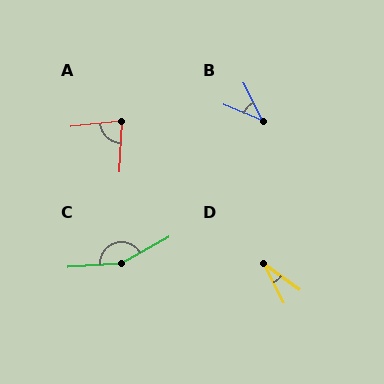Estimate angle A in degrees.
Approximately 81 degrees.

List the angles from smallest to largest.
D (27°), B (40°), A (81°), C (155°).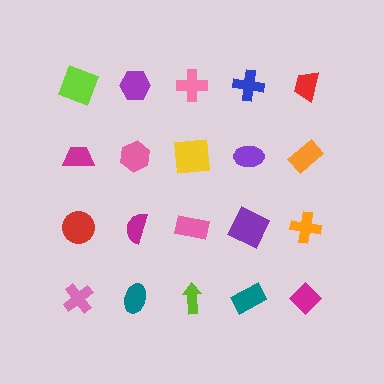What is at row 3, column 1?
A red circle.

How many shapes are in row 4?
5 shapes.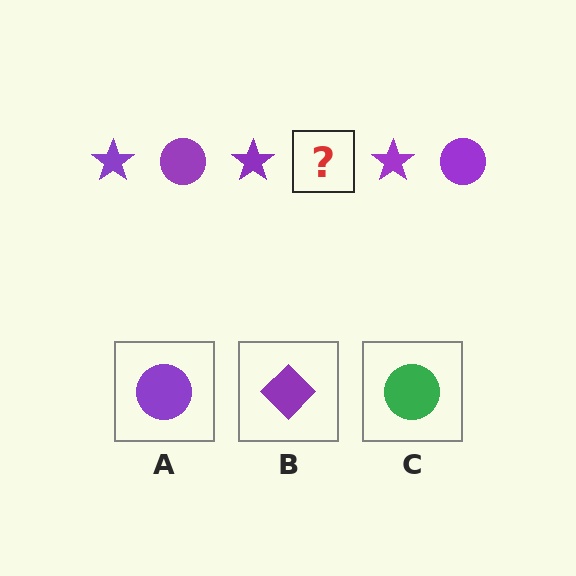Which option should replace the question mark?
Option A.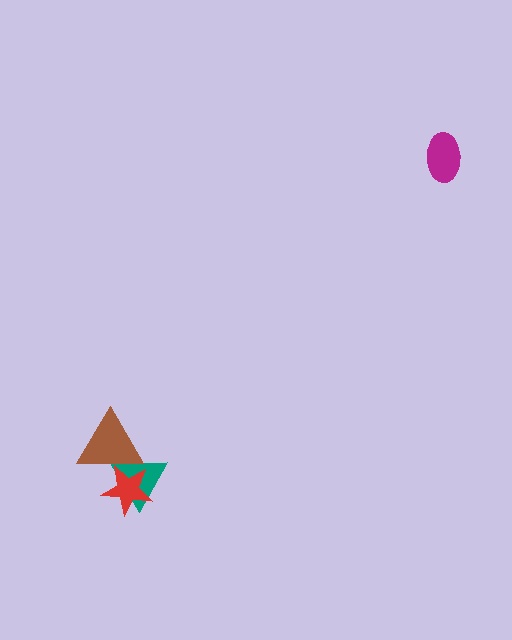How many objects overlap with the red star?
2 objects overlap with the red star.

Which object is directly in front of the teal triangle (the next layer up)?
The red star is directly in front of the teal triangle.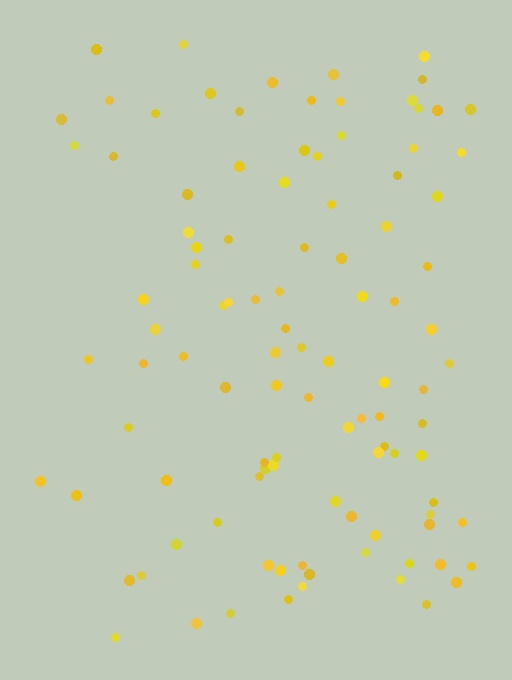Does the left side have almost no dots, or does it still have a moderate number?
Still a moderate number, just noticeably fewer than the right.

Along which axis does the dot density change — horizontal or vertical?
Horizontal.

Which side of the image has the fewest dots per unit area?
The left.